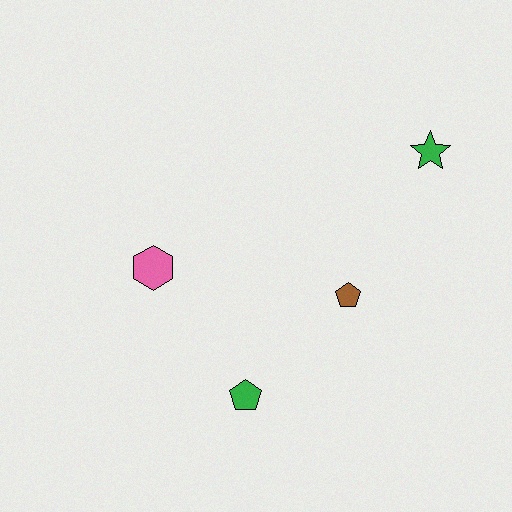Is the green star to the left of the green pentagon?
No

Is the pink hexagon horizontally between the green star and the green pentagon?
No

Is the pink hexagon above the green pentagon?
Yes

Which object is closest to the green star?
The brown pentagon is closest to the green star.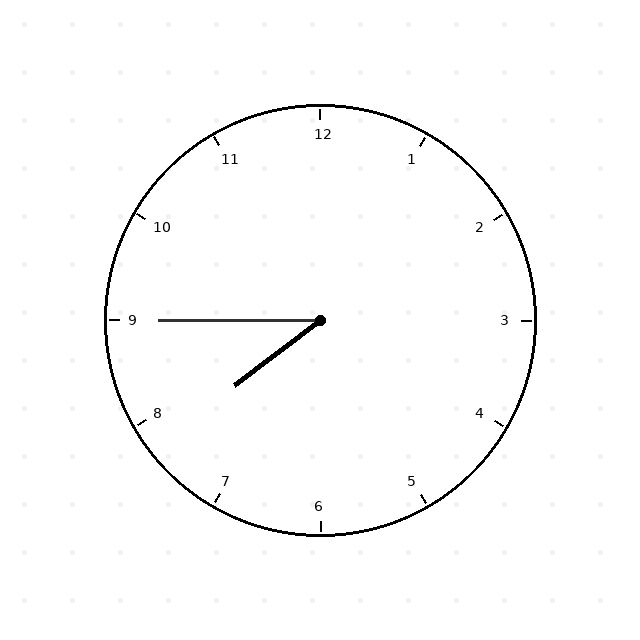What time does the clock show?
7:45.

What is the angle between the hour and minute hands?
Approximately 38 degrees.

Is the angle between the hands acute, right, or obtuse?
It is acute.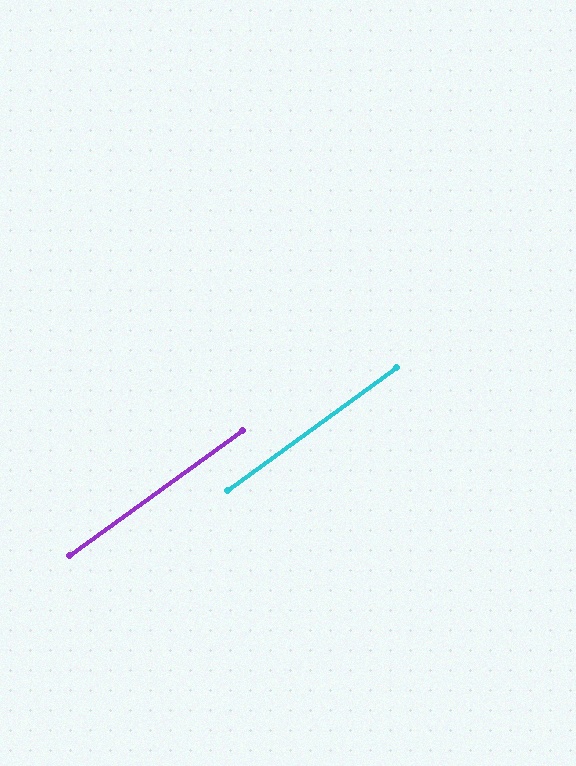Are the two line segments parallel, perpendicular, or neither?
Parallel — their directions differ by only 0.2°.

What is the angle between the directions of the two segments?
Approximately 0 degrees.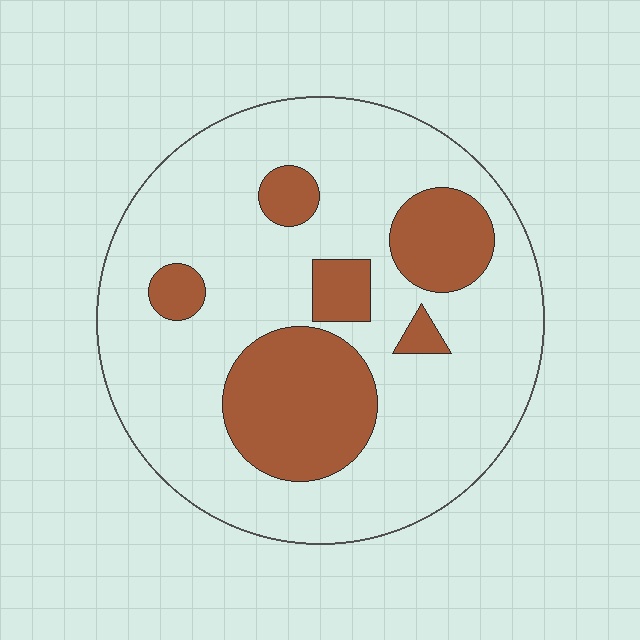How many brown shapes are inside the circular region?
6.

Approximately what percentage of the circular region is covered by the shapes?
Approximately 25%.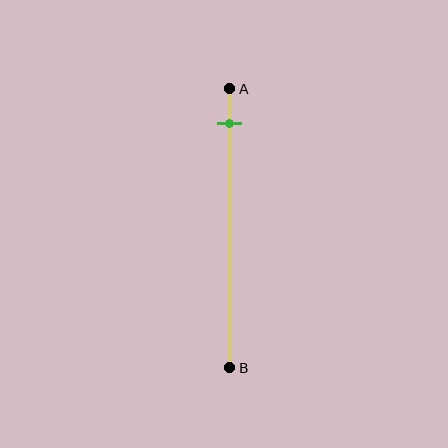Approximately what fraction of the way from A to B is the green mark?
The green mark is approximately 15% of the way from A to B.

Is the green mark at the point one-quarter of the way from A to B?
No, the mark is at about 15% from A, not at the 25% one-quarter point.